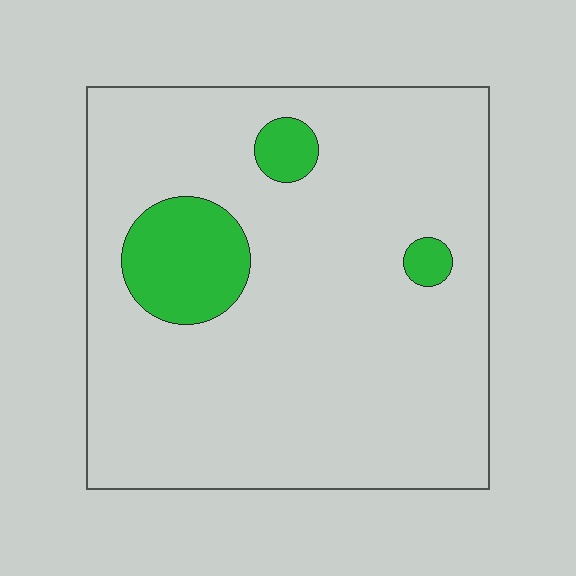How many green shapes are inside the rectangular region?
3.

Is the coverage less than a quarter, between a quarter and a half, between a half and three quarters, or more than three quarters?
Less than a quarter.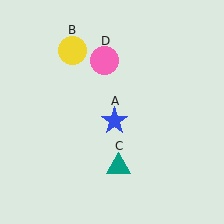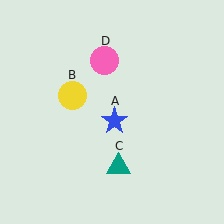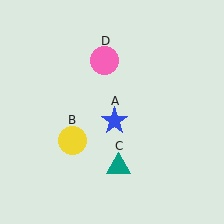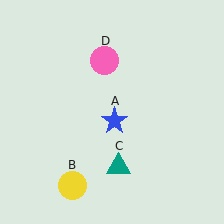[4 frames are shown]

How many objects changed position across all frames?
1 object changed position: yellow circle (object B).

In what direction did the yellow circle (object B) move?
The yellow circle (object B) moved down.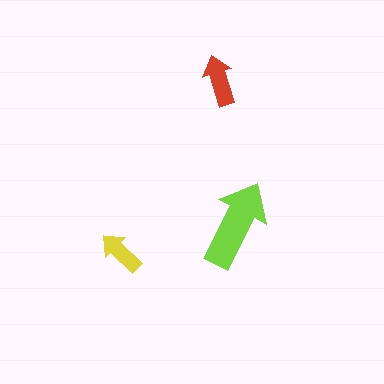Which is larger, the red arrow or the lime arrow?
The lime one.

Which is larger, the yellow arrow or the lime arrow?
The lime one.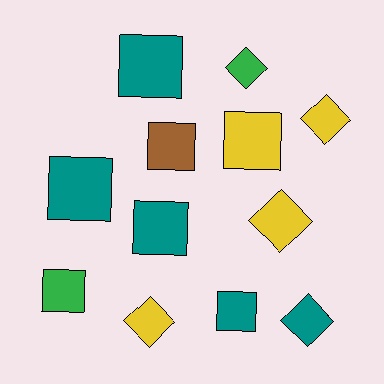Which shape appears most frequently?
Square, with 7 objects.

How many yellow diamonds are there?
There are 3 yellow diamonds.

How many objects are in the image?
There are 12 objects.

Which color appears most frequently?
Teal, with 5 objects.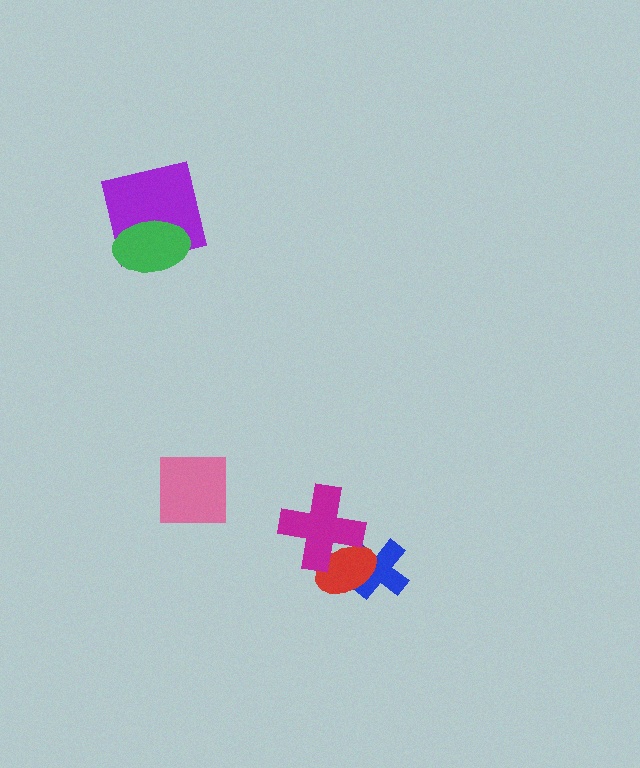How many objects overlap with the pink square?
0 objects overlap with the pink square.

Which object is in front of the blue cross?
The red ellipse is in front of the blue cross.